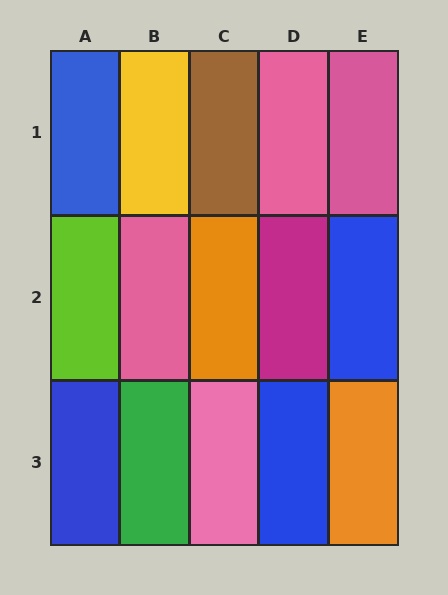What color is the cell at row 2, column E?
Blue.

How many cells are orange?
2 cells are orange.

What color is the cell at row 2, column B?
Pink.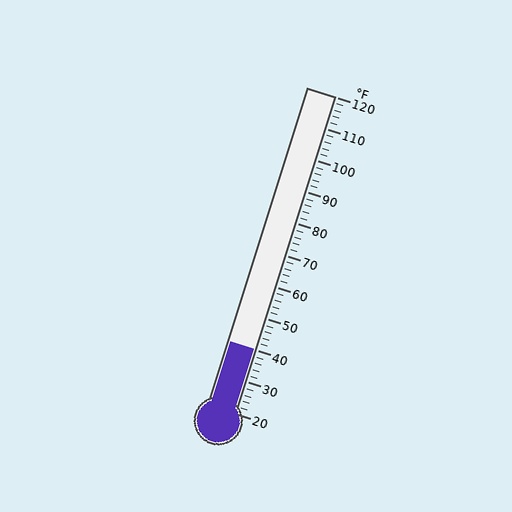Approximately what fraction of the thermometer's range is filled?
The thermometer is filled to approximately 20% of its range.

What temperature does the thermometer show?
The thermometer shows approximately 40°F.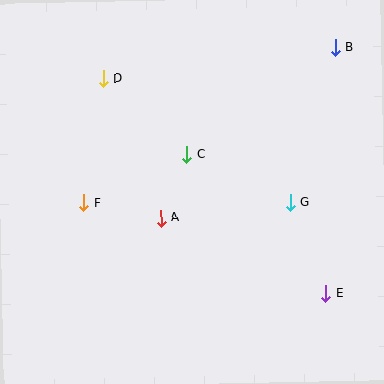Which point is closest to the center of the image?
Point C at (187, 154) is closest to the center.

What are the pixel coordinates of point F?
Point F is at (84, 203).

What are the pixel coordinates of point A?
Point A is at (161, 218).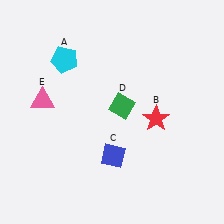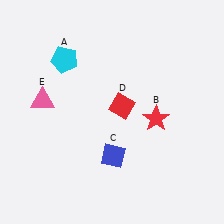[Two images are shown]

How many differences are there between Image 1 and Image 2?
There is 1 difference between the two images.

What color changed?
The diamond (D) changed from green in Image 1 to red in Image 2.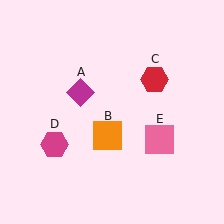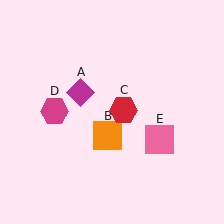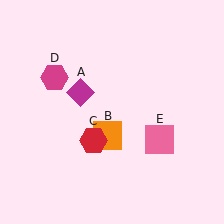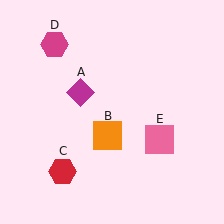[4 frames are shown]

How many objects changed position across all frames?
2 objects changed position: red hexagon (object C), magenta hexagon (object D).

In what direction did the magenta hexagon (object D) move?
The magenta hexagon (object D) moved up.